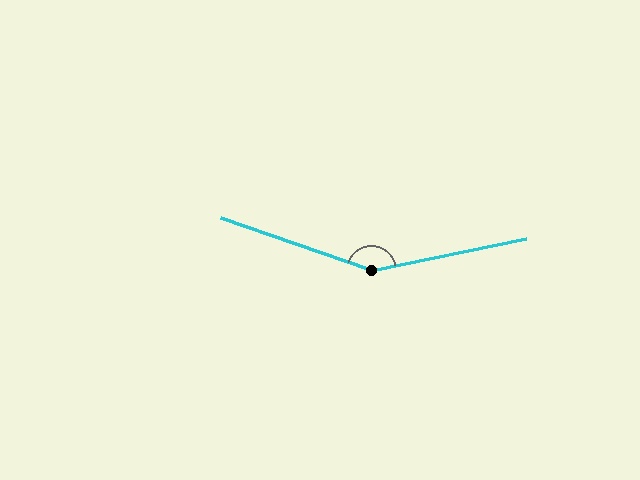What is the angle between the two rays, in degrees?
Approximately 149 degrees.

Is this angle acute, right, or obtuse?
It is obtuse.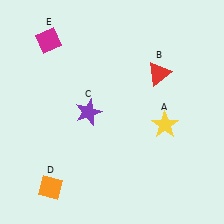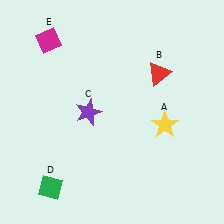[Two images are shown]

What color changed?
The diamond (D) changed from orange in Image 1 to green in Image 2.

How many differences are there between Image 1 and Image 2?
There is 1 difference between the two images.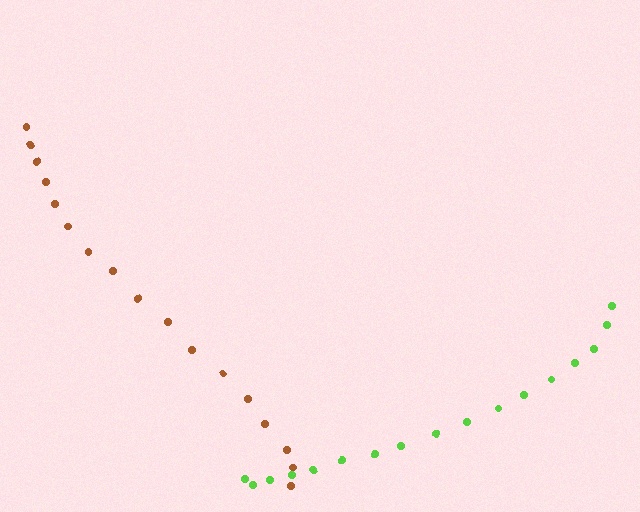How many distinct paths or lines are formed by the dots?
There are 2 distinct paths.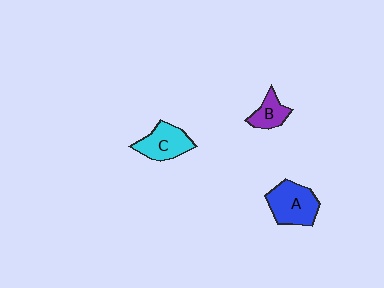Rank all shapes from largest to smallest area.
From largest to smallest: A (blue), C (cyan), B (purple).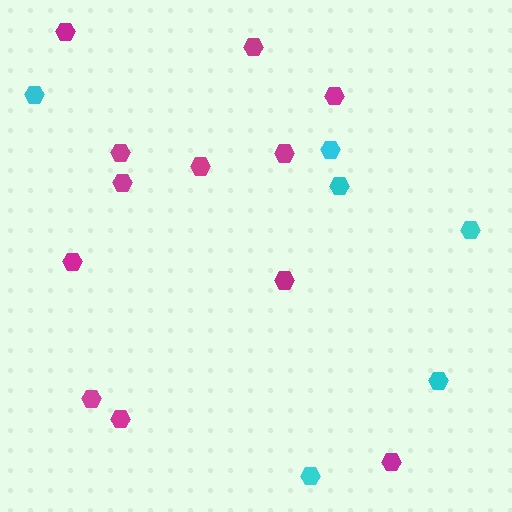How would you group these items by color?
There are 2 groups: one group of cyan hexagons (6) and one group of magenta hexagons (12).